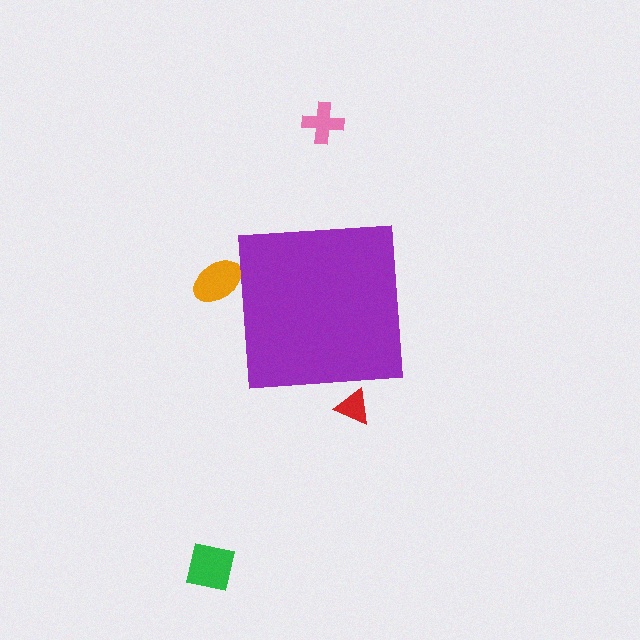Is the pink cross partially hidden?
No, the pink cross is fully visible.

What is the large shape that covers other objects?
A purple square.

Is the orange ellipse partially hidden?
Yes, the orange ellipse is partially hidden behind the purple square.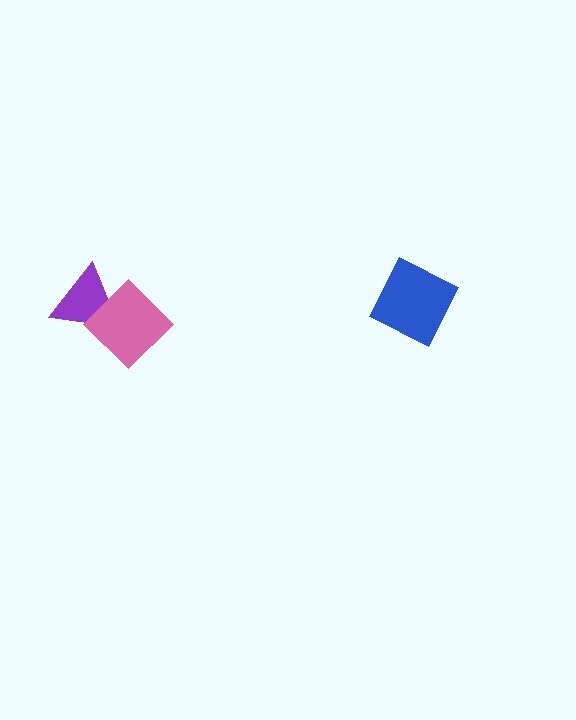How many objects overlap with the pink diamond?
1 object overlaps with the pink diamond.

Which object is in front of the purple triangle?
The pink diamond is in front of the purple triangle.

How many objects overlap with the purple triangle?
1 object overlaps with the purple triangle.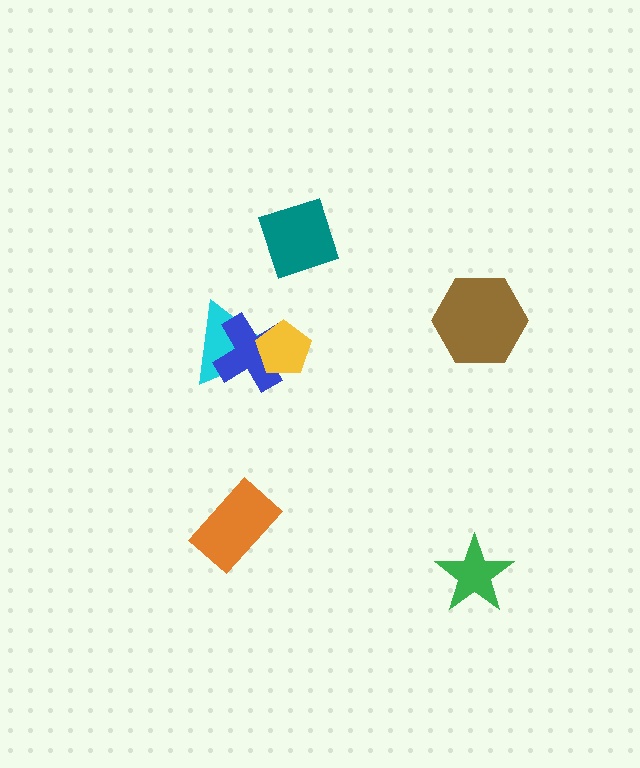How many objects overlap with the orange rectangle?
0 objects overlap with the orange rectangle.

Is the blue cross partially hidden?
Yes, it is partially covered by another shape.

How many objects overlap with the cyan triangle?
2 objects overlap with the cyan triangle.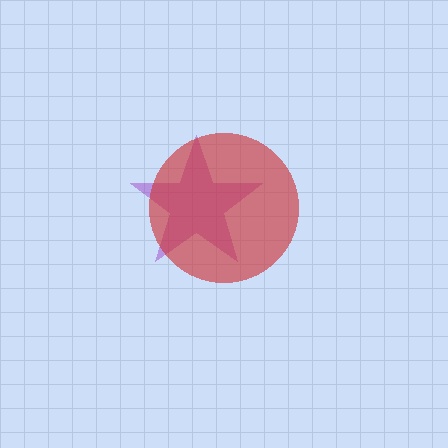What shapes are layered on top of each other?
The layered shapes are: a purple star, a red circle.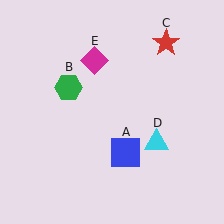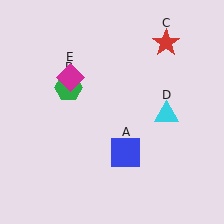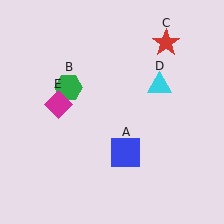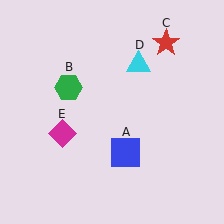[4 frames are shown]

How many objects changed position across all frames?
2 objects changed position: cyan triangle (object D), magenta diamond (object E).